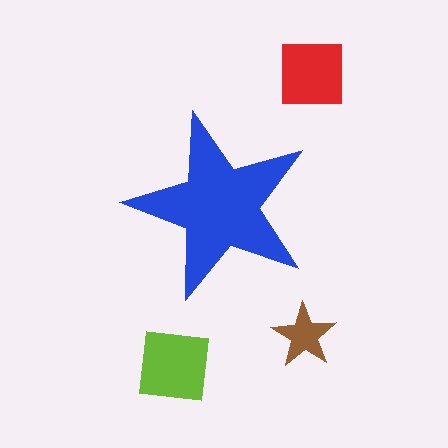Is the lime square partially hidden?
No, the lime square is fully visible.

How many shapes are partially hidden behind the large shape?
0 shapes are partially hidden.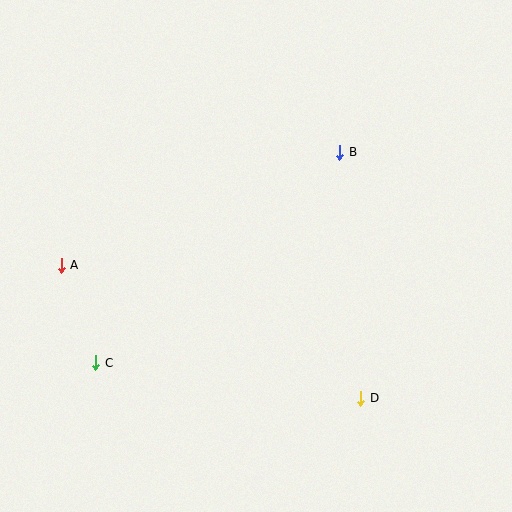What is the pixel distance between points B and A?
The distance between B and A is 301 pixels.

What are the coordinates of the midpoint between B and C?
The midpoint between B and C is at (218, 257).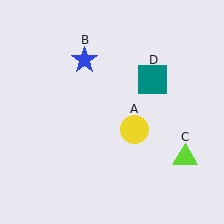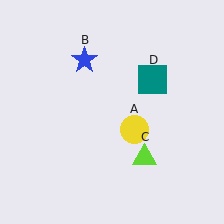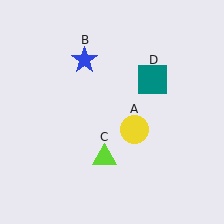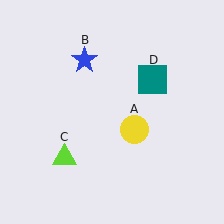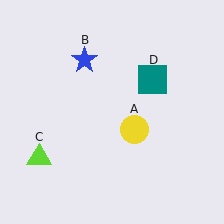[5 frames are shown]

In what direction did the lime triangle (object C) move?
The lime triangle (object C) moved left.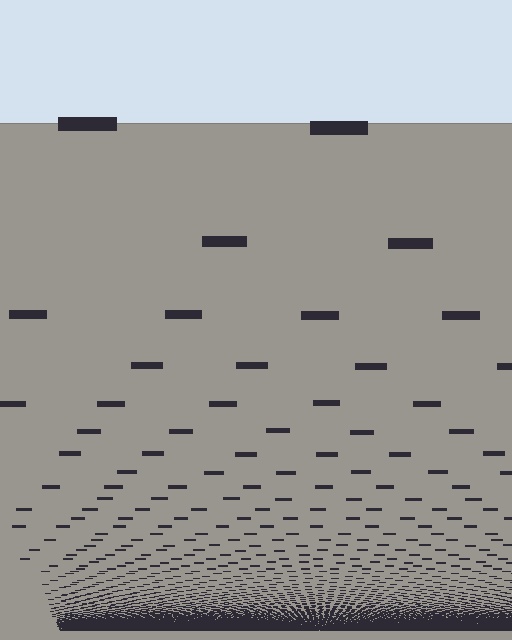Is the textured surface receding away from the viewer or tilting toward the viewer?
The surface appears to tilt toward the viewer. Texture elements get larger and sparser toward the top.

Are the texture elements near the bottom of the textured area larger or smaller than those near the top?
Smaller. The gradient is inverted — elements near the bottom are smaller and denser.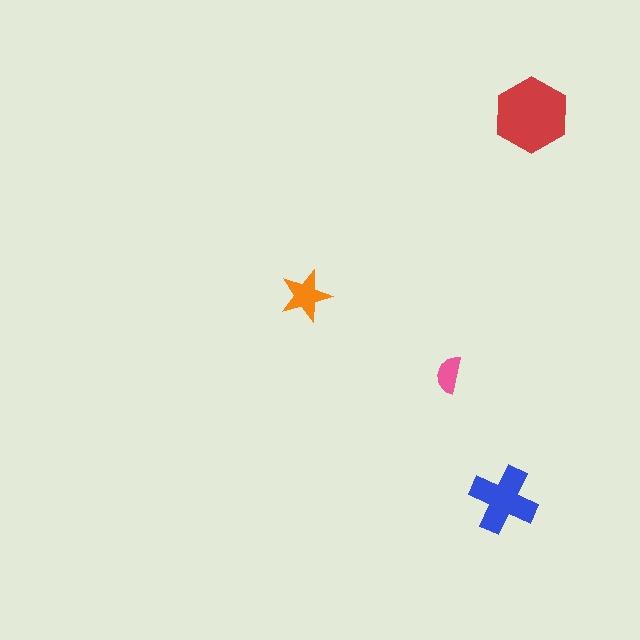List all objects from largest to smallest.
The red hexagon, the blue cross, the orange star, the pink semicircle.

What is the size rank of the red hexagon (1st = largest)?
1st.